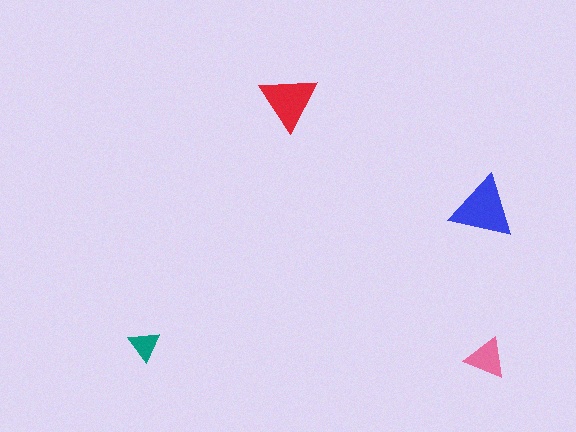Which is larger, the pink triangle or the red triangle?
The red one.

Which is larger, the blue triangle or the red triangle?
The blue one.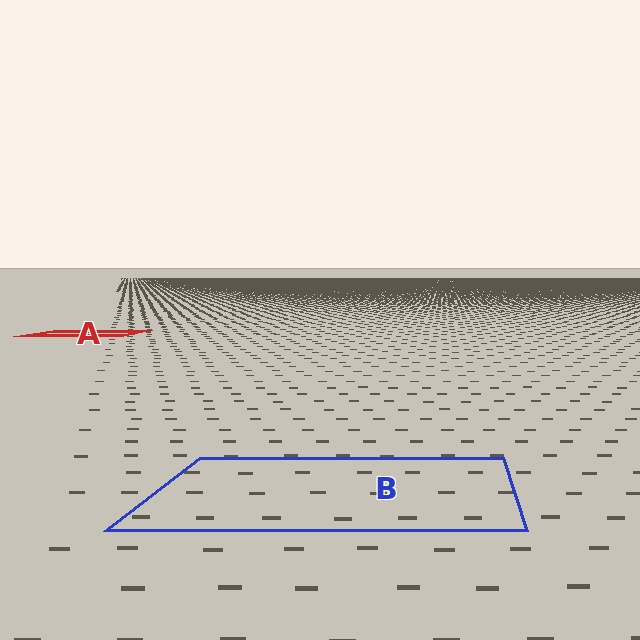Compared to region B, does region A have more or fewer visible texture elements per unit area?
Region A has more texture elements per unit area — they are packed more densely because it is farther away.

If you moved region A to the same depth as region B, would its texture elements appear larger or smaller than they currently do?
They would appear larger. At a closer depth, the same texture elements are projected at a bigger on-screen size.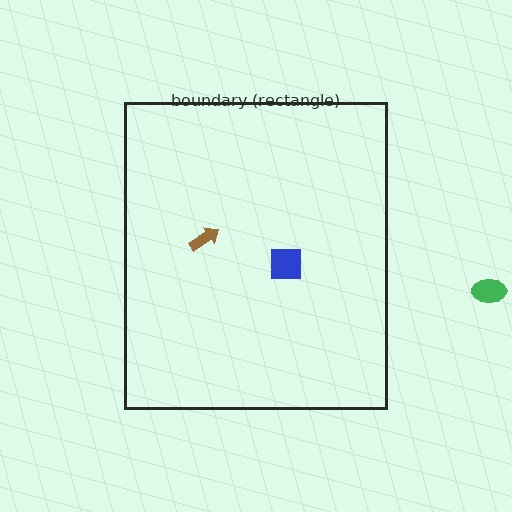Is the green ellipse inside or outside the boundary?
Outside.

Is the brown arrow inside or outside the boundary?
Inside.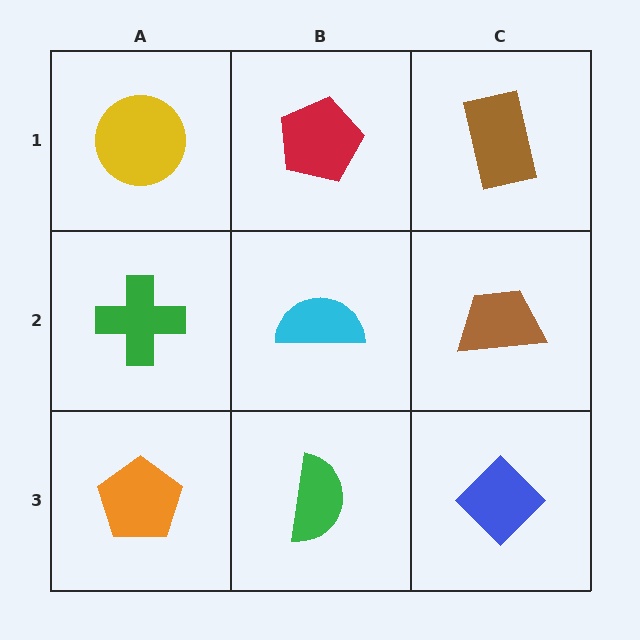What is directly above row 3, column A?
A green cross.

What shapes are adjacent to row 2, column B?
A red pentagon (row 1, column B), a green semicircle (row 3, column B), a green cross (row 2, column A), a brown trapezoid (row 2, column C).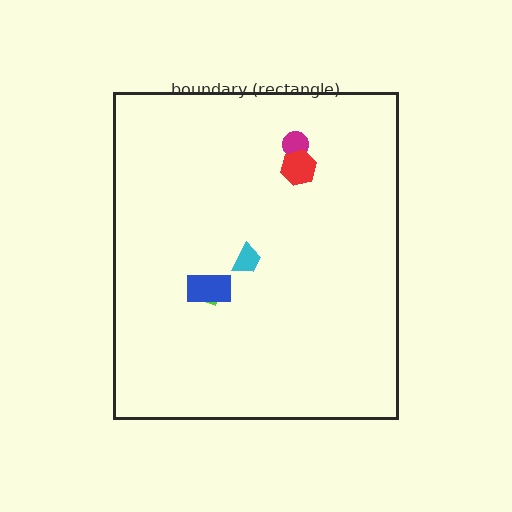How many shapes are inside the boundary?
5 inside, 0 outside.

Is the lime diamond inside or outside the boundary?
Inside.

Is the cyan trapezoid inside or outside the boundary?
Inside.